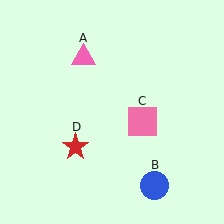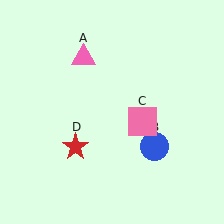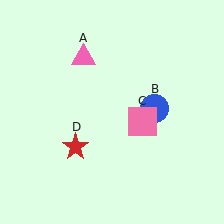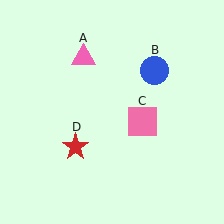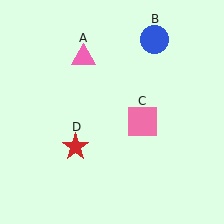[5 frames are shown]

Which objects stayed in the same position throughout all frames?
Pink triangle (object A) and pink square (object C) and red star (object D) remained stationary.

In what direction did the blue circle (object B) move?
The blue circle (object B) moved up.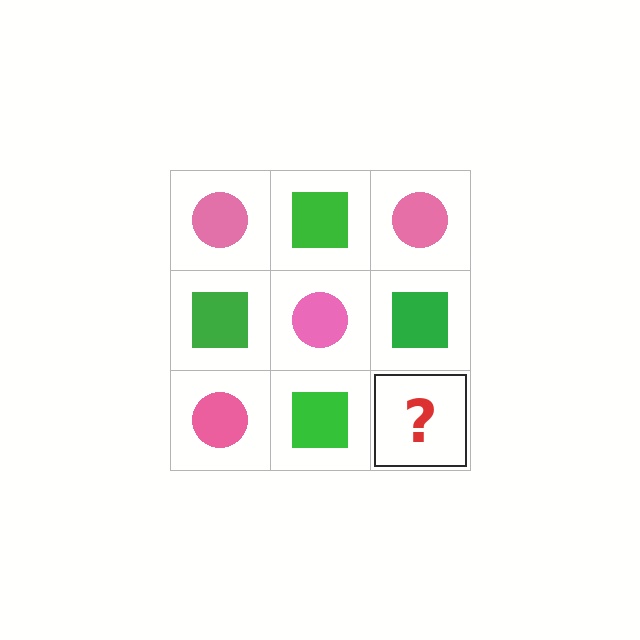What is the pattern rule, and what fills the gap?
The rule is that it alternates pink circle and green square in a checkerboard pattern. The gap should be filled with a pink circle.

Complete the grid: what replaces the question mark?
The question mark should be replaced with a pink circle.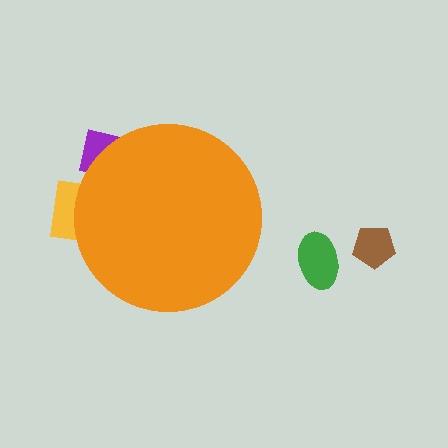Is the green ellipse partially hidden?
No, the green ellipse is fully visible.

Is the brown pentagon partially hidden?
No, the brown pentagon is fully visible.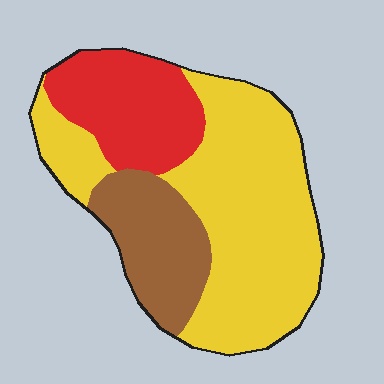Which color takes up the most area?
Yellow, at roughly 55%.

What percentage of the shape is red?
Red covers around 25% of the shape.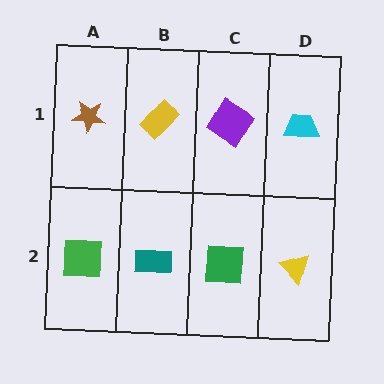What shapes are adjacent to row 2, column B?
A yellow rectangle (row 1, column B), a green square (row 2, column A), a green square (row 2, column C).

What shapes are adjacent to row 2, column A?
A brown star (row 1, column A), a teal rectangle (row 2, column B).